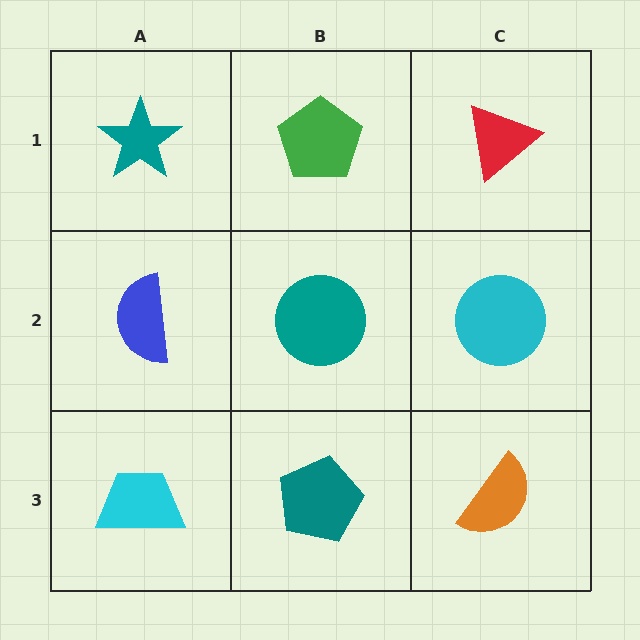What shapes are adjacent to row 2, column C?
A red triangle (row 1, column C), an orange semicircle (row 3, column C), a teal circle (row 2, column B).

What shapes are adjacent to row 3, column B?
A teal circle (row 2, column B), a cyan trapezoid (row 3, column A), an orange semicircle (row 3, column C).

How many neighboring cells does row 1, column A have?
2.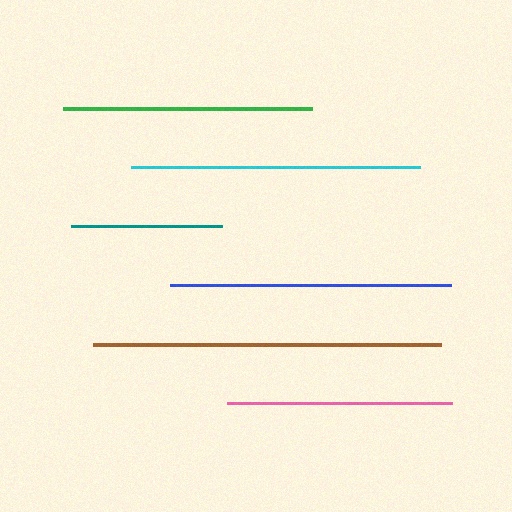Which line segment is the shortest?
The teal line is the shortest at approximately 151 pixels.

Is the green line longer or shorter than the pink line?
The green line is longer than the pink line.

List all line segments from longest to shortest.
From longest to shortest: brown, cyan, blue, green, pink, teal.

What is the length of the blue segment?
The blue segment is approximately 282 pixels long.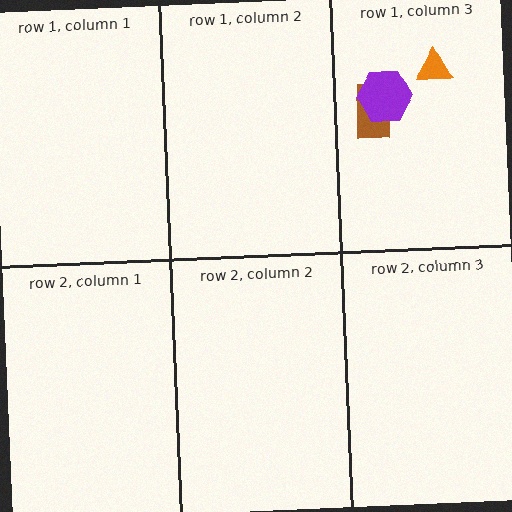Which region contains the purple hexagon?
The row 1, column 3 region.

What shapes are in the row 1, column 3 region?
The brown rectangle, the orange triangle, the purple hexagon.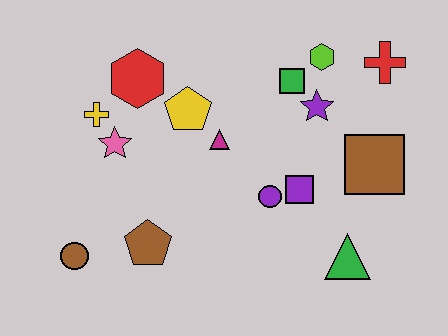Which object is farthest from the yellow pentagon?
The green triangle is farthest from the yellow pentagon.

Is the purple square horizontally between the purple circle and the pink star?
No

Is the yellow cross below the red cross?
Yes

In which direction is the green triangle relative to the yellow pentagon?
The green triangle is to the right of the yellow pentagon.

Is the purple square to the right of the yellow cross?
Yes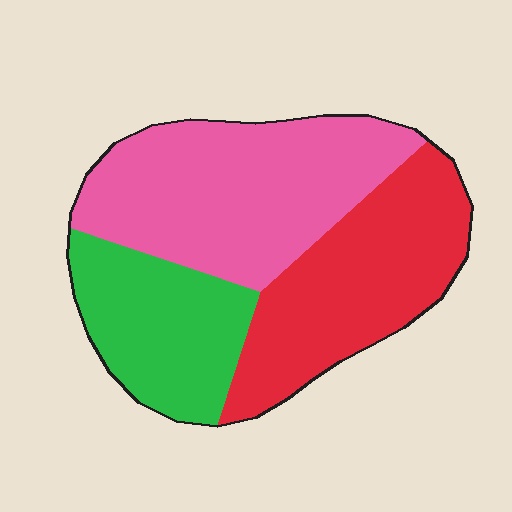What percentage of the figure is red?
Red covers about 35% of the figure.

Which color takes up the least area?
Green, at roughly 25%.